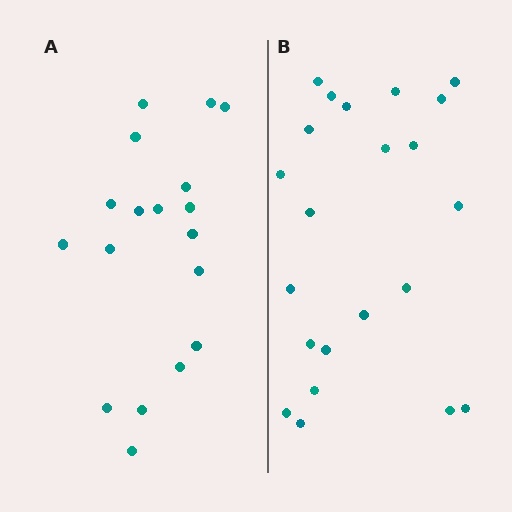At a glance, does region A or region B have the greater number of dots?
Region B (the right region) has more dots.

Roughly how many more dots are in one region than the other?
Region B has about 4 more dots than region A.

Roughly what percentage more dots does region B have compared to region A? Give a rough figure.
About 20% more.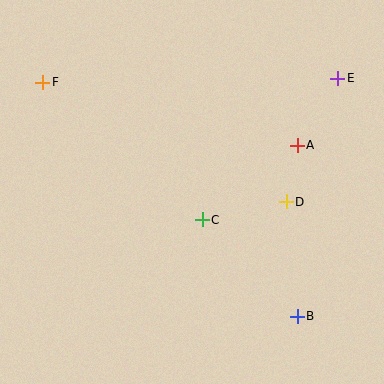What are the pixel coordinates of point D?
Point D is at (286, 202).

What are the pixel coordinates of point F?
Point F is at (43, 82).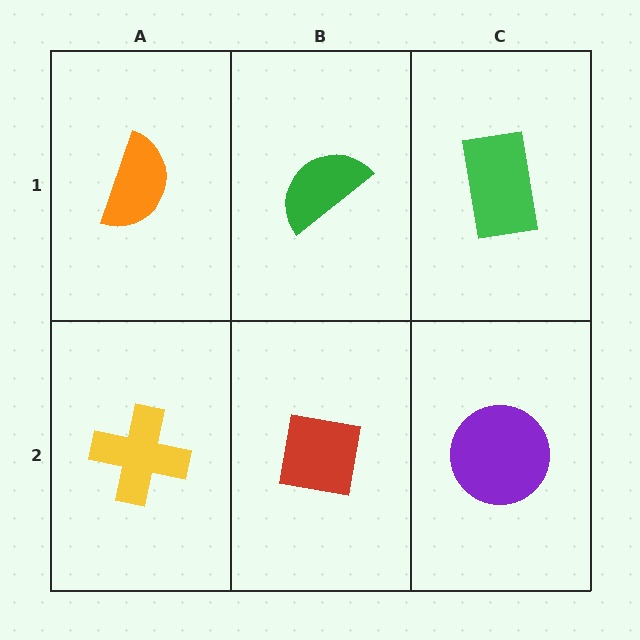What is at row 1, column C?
A green rectangle.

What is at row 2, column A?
A yellow cross.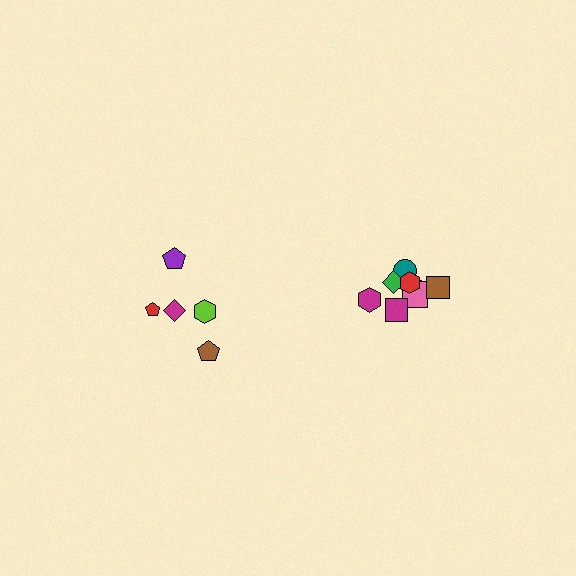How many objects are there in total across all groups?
There are 13 objects.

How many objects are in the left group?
There are 5 objects.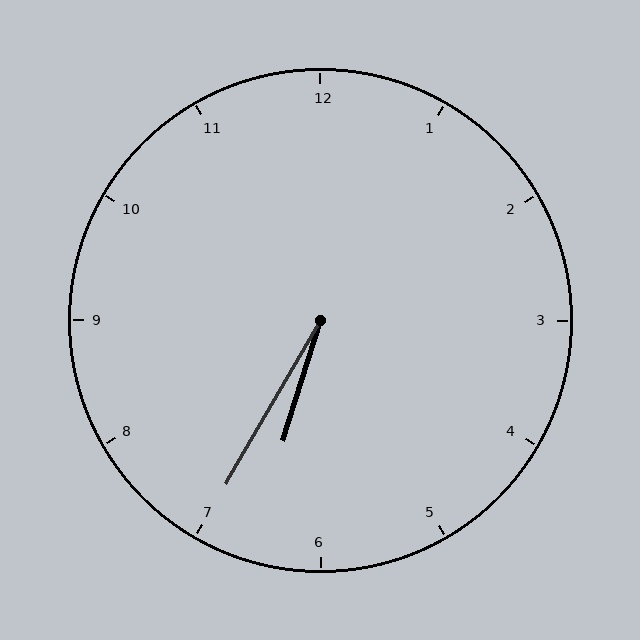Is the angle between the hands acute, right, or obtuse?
It is acute.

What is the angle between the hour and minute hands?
Approximately 12 degrees.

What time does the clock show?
6:35.